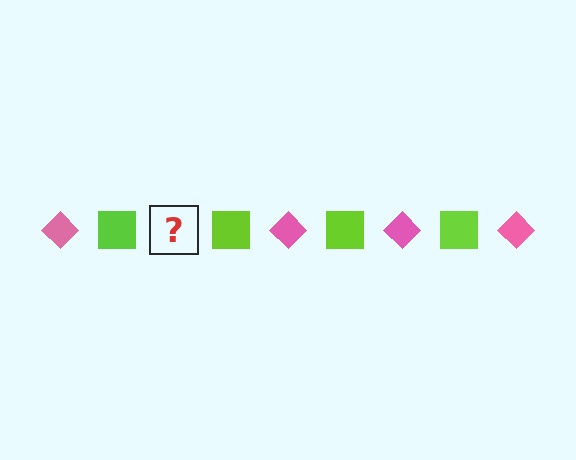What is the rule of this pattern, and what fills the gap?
The rule is that the pattern alternates between pink diamond and lime square. The gap should be filled with a pink diamond.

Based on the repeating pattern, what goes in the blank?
The blank should be a pink diamond.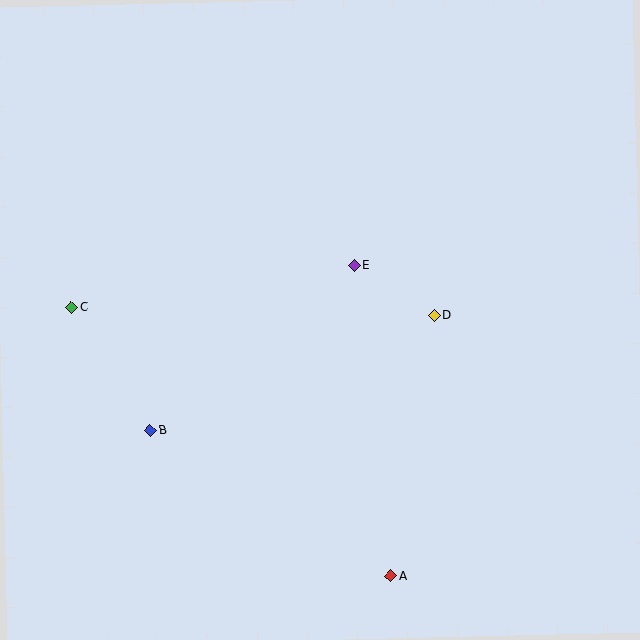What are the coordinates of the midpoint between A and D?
The midpoint between A and D is at (413, 446).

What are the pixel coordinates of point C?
Point C is at (71, 307).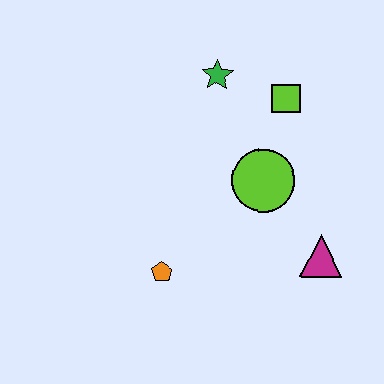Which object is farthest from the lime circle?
The orange pentagon is farthest from the lime circle.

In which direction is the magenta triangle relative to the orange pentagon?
The magenta triangle is to the right of the orange pentagon.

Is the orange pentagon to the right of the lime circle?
No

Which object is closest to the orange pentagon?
The lime circle is closest to the orange pentagon.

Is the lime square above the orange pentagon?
Yes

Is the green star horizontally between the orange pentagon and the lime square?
Yes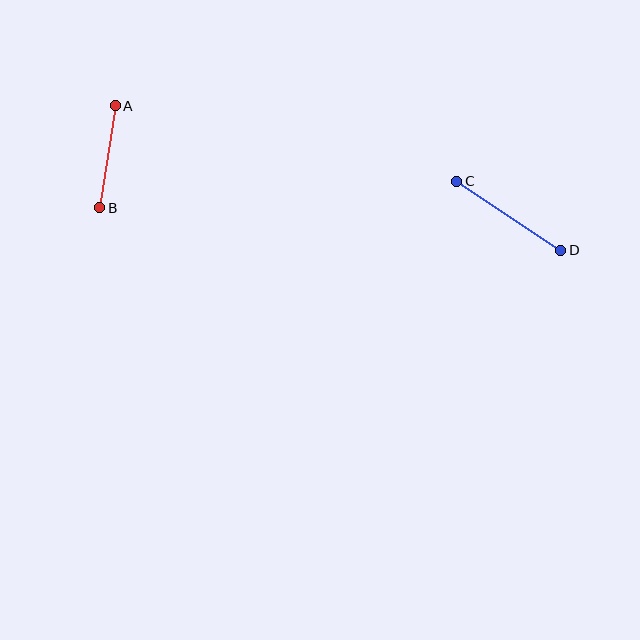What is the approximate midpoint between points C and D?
The midpoint is at approximately (509, 216) pixels.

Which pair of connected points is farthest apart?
Points C and D are farthest apart.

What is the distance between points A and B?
The distance is approximately 103 pixels.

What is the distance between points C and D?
The distance is approximately 125 pixels.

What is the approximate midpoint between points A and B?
The midpoint is at approximately (107, 157) pixels.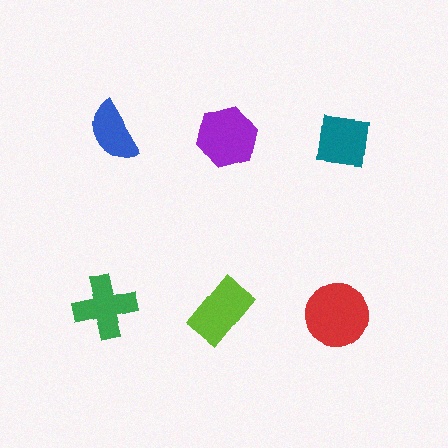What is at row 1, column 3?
A teal square.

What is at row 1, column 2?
A purple hexagon.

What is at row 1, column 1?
A blue semicircle.